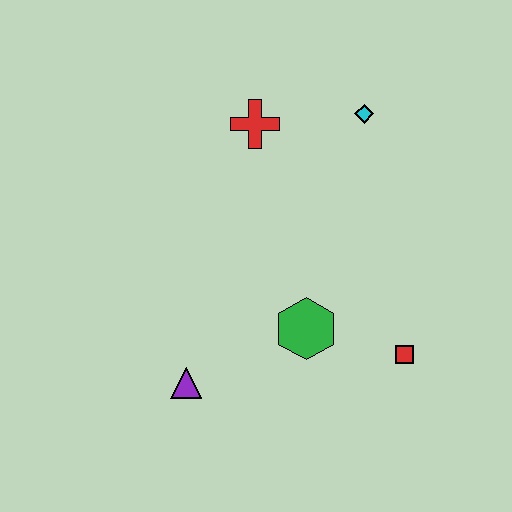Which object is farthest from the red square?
The red cross is farthest from the red square.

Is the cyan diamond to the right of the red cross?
Yes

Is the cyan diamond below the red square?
No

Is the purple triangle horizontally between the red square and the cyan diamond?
No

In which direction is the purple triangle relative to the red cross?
The purple triangle is below the red cross.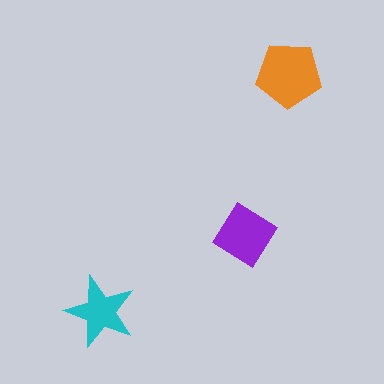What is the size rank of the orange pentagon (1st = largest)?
1st.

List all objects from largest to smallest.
The orange pentagon, the purple diamond, the cyan star.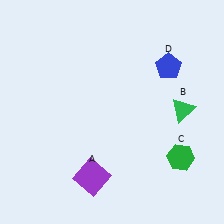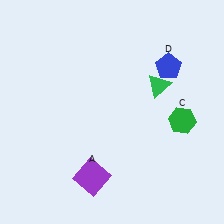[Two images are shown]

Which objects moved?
The objects that moved are: the green triangle (B), the green hexagon (C).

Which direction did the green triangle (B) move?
The green triangle (B) moved up.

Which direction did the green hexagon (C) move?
The green hexagon (C) moved up.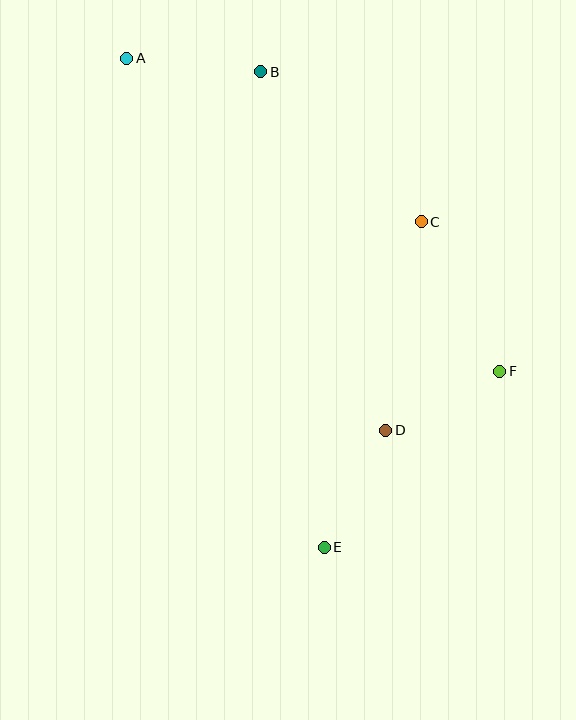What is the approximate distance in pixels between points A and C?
The distance between A and C is approximately 337 pixels.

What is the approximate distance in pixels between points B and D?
The distance between B and D is approximately 380 pixels.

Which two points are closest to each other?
Points D and F are closest to each other.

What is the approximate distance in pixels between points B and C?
The distance between B and C is approximately 219 pixels.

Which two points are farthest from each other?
Points A and E are farthest from each other.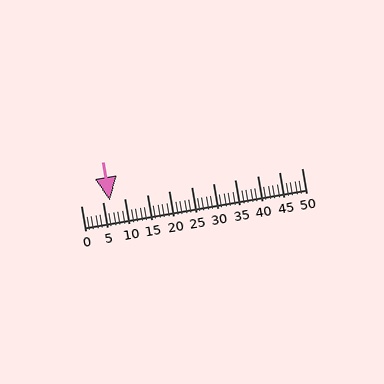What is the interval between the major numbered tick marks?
The major tick marks are spaced 5 units apart.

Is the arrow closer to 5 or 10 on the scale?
The arrow is closer to 5.